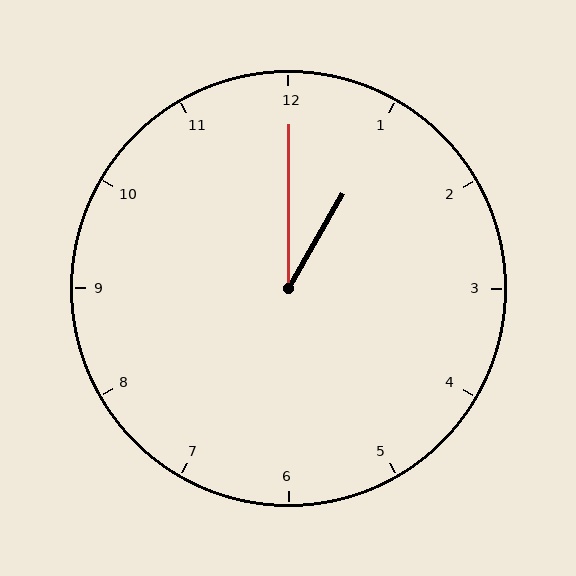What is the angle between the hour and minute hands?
Approximately 30 degrees.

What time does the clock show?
1:00.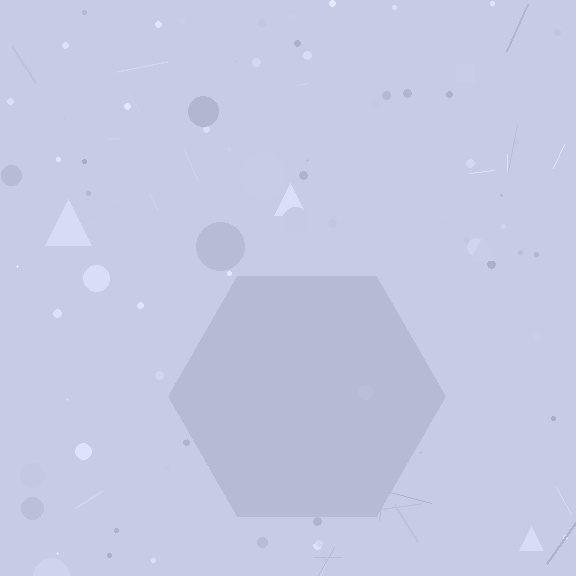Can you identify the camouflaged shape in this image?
The camouflaged shape is a hexagon.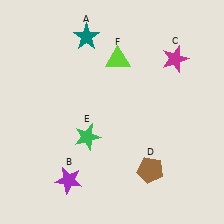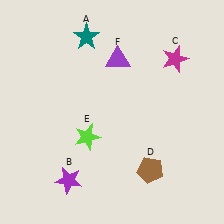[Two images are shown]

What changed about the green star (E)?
In Image 1, E is green. In Image 2, it changed to lime.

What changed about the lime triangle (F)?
In Image 1, F is lime. In Image 2, it changed to purple.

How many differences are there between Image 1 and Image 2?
There are 2 differences between the two images.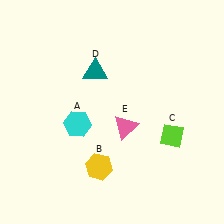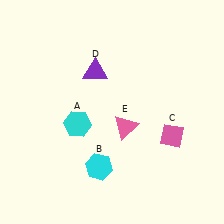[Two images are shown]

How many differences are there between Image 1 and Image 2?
There are 3 differences between the two images.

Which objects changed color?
B changed from yellow to cyan. C changed from lime to pink. D changed from teal to purple.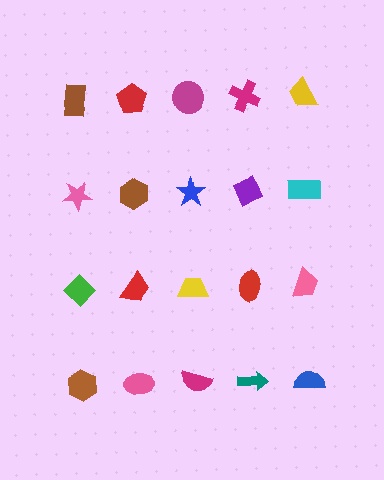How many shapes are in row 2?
5 shapes.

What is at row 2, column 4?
A purple diamond.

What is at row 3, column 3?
A yellow trapezoid.